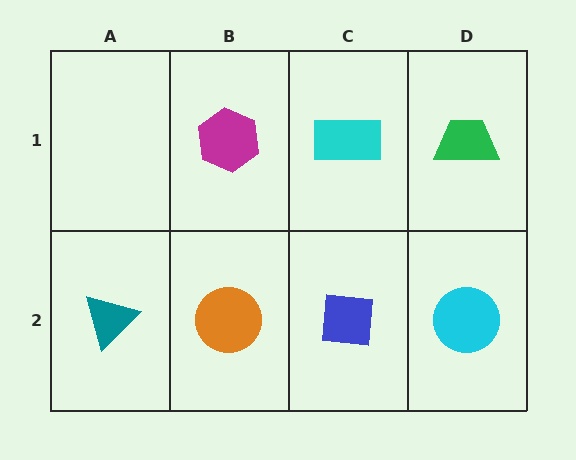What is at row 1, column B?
A magenta hexagon.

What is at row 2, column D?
A cyan circle.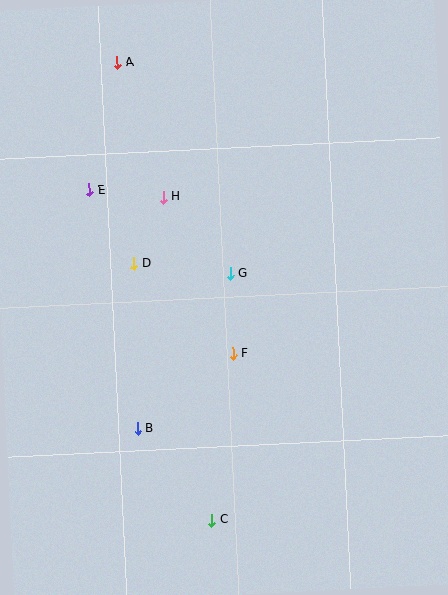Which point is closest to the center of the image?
Point G at (230, 273) is closest to the center.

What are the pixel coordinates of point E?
Point E is at (90, 190).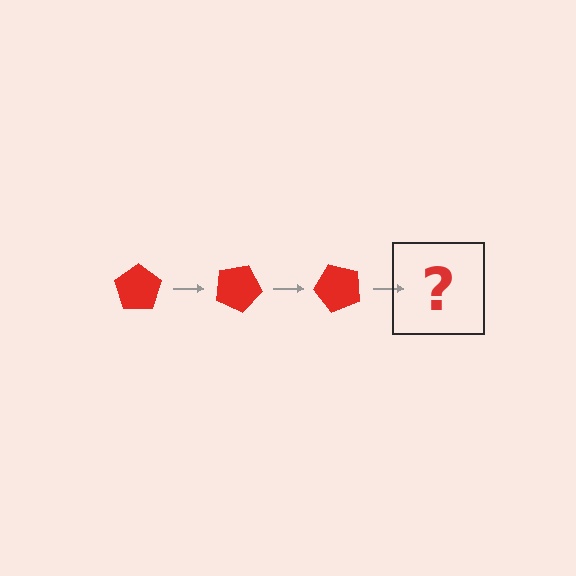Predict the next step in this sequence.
The next step is a red pentagon rotated 75 degrees.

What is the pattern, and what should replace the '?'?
The pattern is that the pentagon rotates 25 degrees each step. The '?' should be a red pentagon rotated 75 degrees.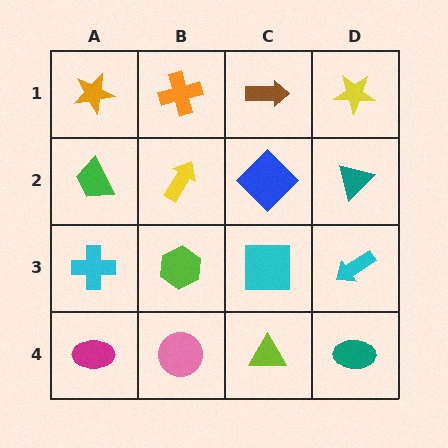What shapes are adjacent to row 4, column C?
A cyan square (row 3, column C), a pink circle (row 4, column B), a teal ellipse (row 4, column D).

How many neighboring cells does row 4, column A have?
2.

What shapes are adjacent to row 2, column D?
A yellow star (row 1, column D), a cyan arrow (row 3, column D), a blue diamond (row 2, column C).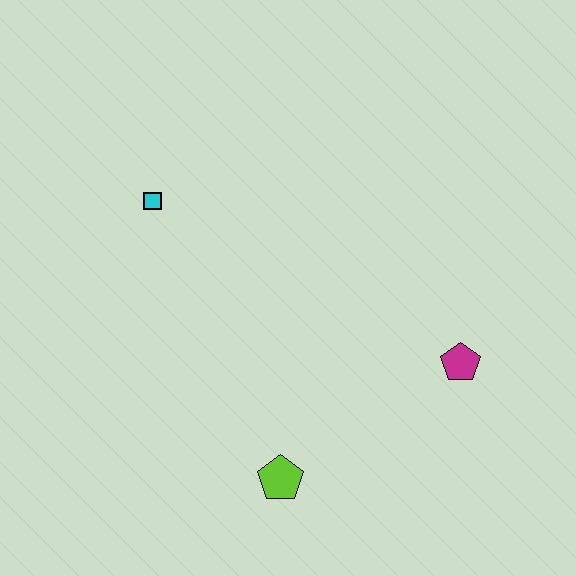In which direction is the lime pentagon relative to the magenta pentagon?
The lime pentagon is to the left of the magenta pentagon.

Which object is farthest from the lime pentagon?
The cyan square is farthest from the lime pentagon.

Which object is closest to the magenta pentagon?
The lime pentagon is closest to the magenta pentagon.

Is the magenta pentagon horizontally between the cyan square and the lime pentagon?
No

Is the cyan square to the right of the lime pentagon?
No